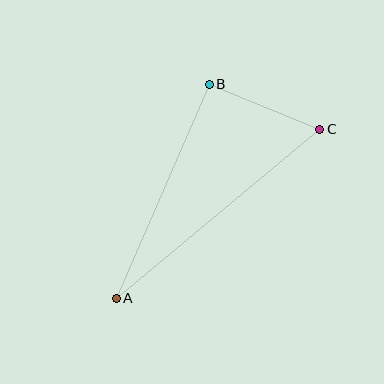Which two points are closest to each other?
Points B and C are closest to each other.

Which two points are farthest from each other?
Points A and C are farthest from each other.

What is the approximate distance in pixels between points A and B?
The distance between A and B is approximately 233 pixels.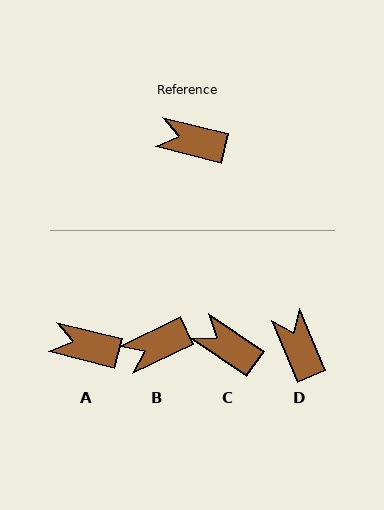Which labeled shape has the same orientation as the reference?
A.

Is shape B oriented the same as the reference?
No, it is off by about 40 degrees.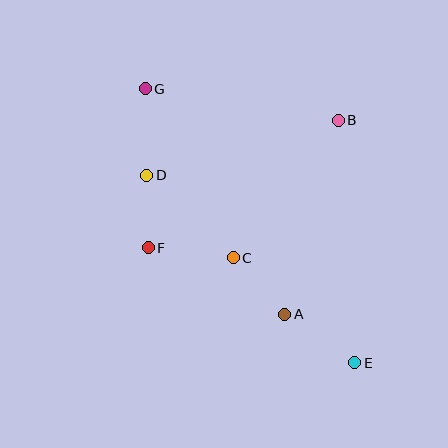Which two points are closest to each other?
Points D and F are closest to each other.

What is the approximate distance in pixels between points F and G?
The distance between F and G is approximately 159 pixels.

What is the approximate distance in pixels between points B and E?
The distance between B and E is approximately 243 pixels.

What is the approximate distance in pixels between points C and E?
The distance between C and E is approximately 161 pixels.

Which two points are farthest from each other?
Points E and G are farthest from each other.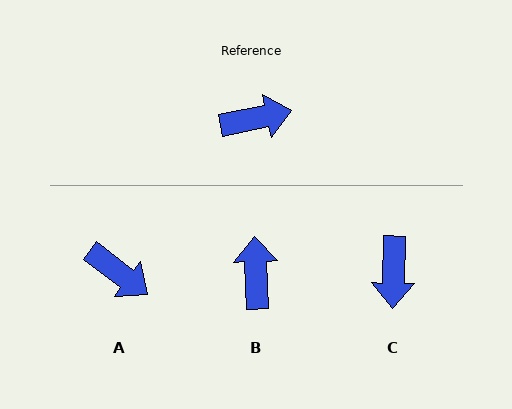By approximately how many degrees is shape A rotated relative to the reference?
Approximately 49 degrees clockwise.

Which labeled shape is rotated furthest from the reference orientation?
C, about 103 degrees away.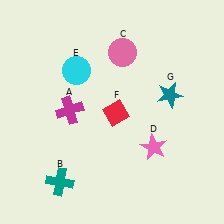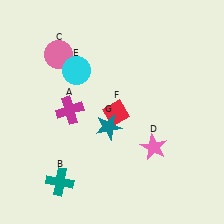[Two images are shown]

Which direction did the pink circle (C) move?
The pink circle (C) moved left.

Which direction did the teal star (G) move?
The teal star (G) moved left.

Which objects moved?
The objects that moved are: the pink circle (C), the teal star (G).